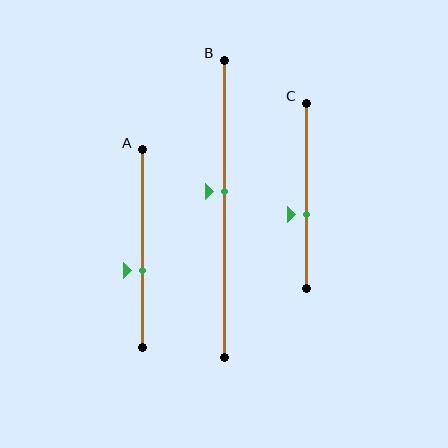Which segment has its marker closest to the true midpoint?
Segment B has its marker closest to the true midpoint.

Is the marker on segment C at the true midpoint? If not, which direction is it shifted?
No, the marker on segment C is shifted downward by about 10% of the segment length.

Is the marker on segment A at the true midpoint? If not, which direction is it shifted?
No, the marker on segment A is shifted downward by about 11% of the segment length.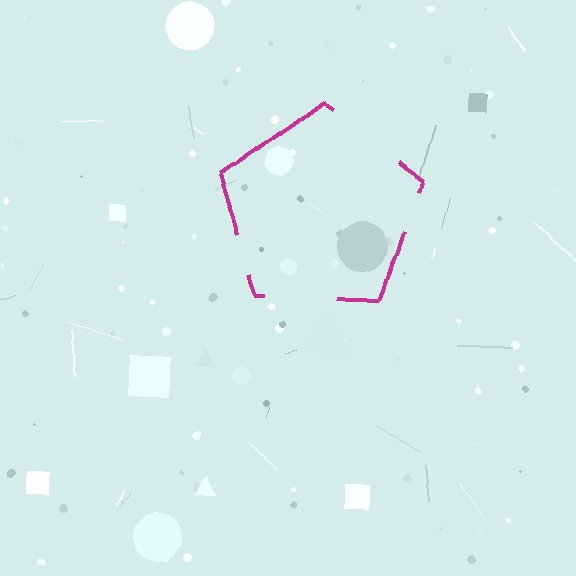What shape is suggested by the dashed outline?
The dashed outline suggests a pentagon.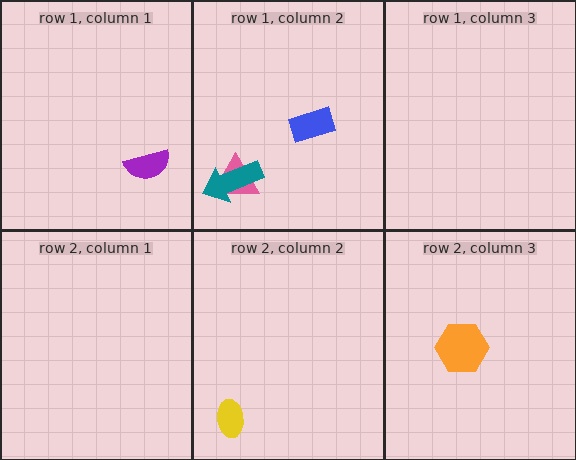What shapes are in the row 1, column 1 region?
The purple semicircle.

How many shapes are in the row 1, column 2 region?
3.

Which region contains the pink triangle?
The row 1, column 2 region.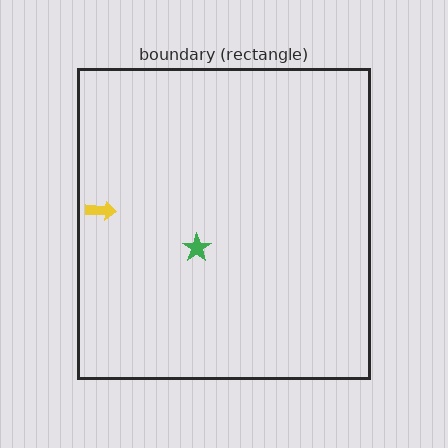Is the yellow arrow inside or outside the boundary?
Inside.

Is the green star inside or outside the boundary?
Inside.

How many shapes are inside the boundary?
2 inside, 0 outside.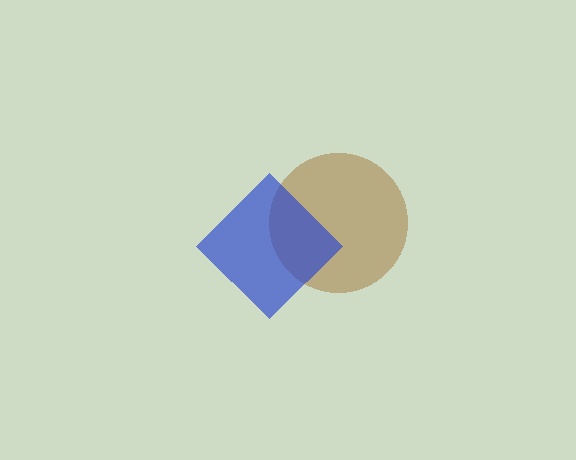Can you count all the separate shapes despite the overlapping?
Yes, there are 2 separate shapes.